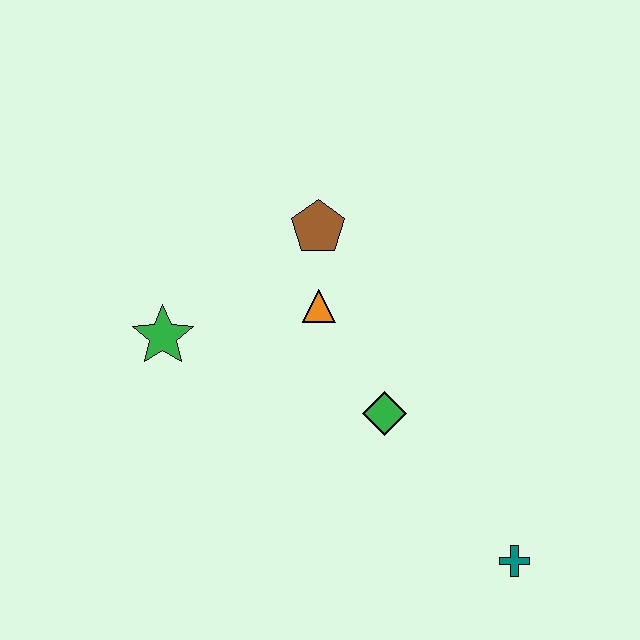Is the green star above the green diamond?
Yes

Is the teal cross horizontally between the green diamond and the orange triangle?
No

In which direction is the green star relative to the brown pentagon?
The green star is to the left of the brown pentagon.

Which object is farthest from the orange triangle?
The teal cross is farthest from the orange triangle.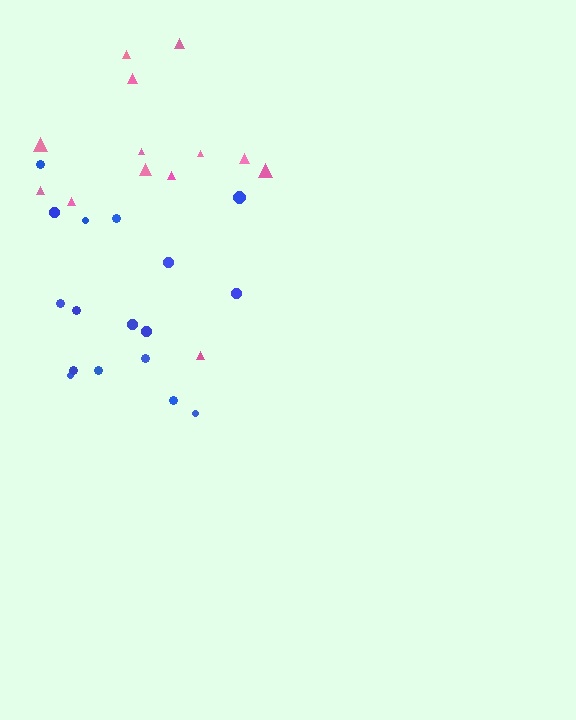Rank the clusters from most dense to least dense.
blue, pink.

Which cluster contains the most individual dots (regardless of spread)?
Blue (17).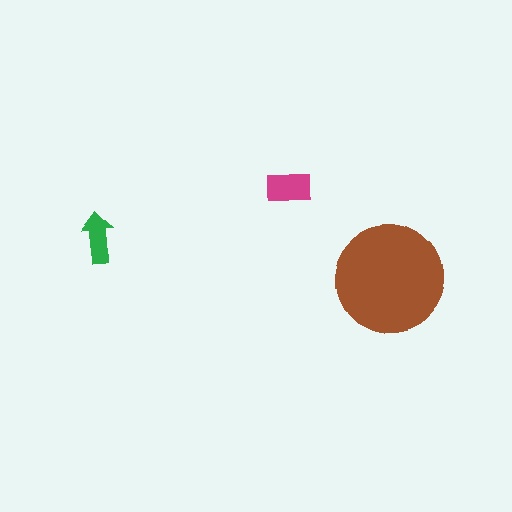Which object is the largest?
The brown circle.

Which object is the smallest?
The green arrow.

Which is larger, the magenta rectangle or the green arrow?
The magenta rectangle.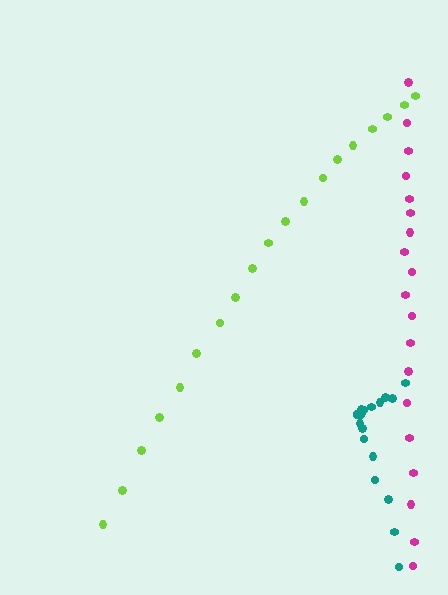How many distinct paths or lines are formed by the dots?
There are 3 distinct paths.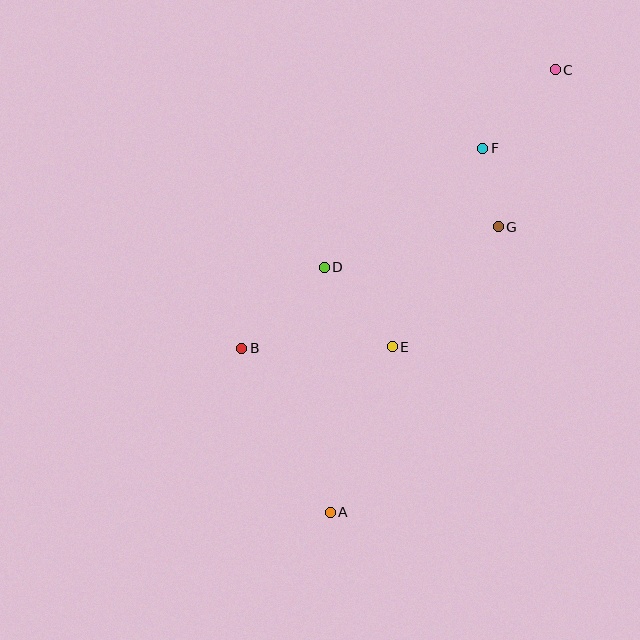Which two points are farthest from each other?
Points A and C are farthest from each other.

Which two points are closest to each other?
Points F and G are closest to each other.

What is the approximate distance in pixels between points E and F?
The distance between E and F is approximately 218 pixels.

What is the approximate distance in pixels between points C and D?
The distance between C and D is approximately 304 pixels.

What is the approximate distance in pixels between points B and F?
The distance between B and F is approximately 313 pixels.